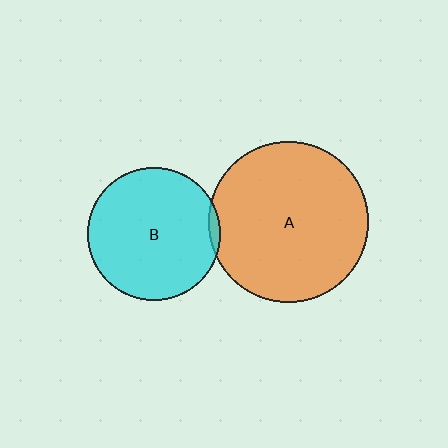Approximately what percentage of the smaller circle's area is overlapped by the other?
Approximately 5%.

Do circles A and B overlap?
Yes.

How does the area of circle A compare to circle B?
Approximately 1.5 times.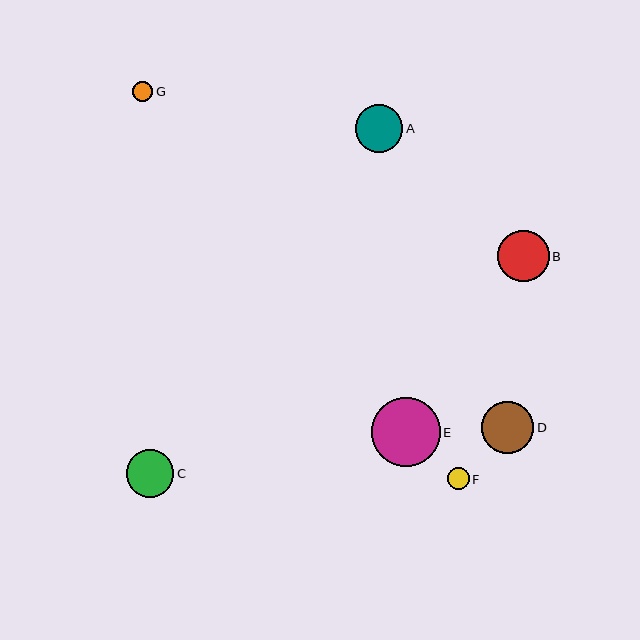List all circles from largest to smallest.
From largest to smallest: E, D, B, A, C, F, G.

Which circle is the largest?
Circle E is the largest with a size of approximately 69 pixels.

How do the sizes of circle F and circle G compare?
Circle F and circle G are approximately the same size.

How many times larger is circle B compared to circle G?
Circle B is approximately 2.5 times the size of circle G.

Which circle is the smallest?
Circle G is the smallest with a size of approximately 21 pixels.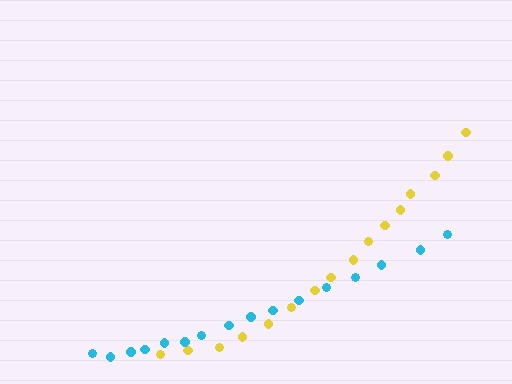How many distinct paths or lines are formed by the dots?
There are 2 distinct paths.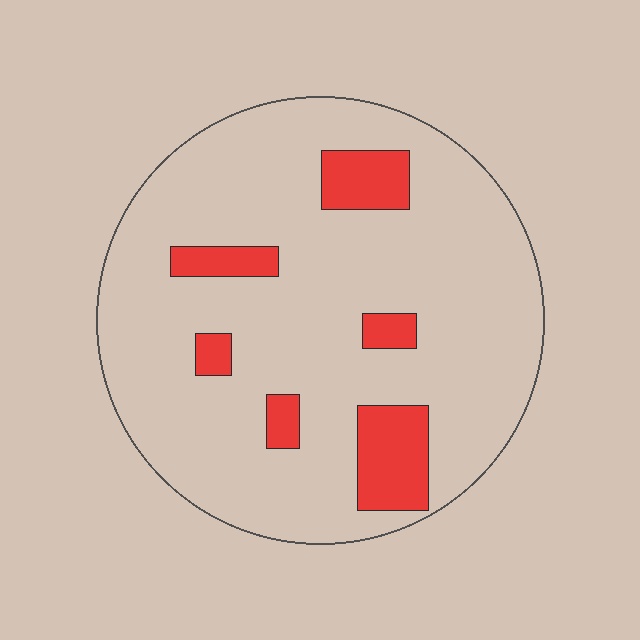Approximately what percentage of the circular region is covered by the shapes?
Approximately 15%.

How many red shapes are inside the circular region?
6.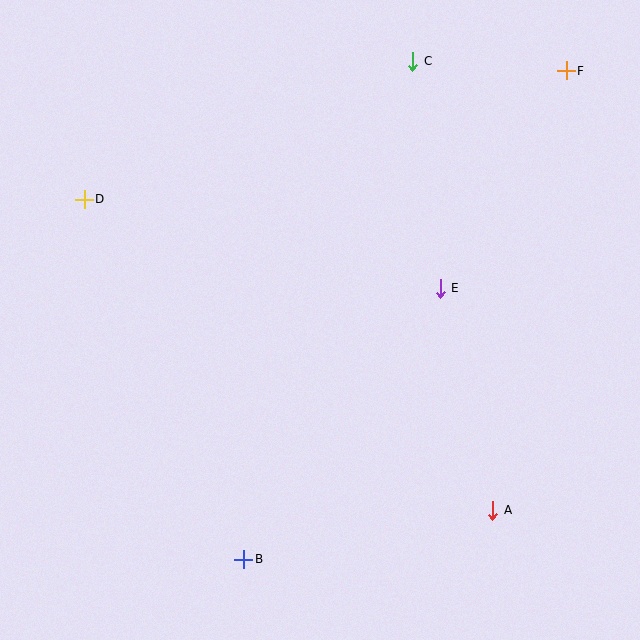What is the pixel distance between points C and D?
The distance between C and D is 356 pixels.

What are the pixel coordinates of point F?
Point F is at (566, 71).